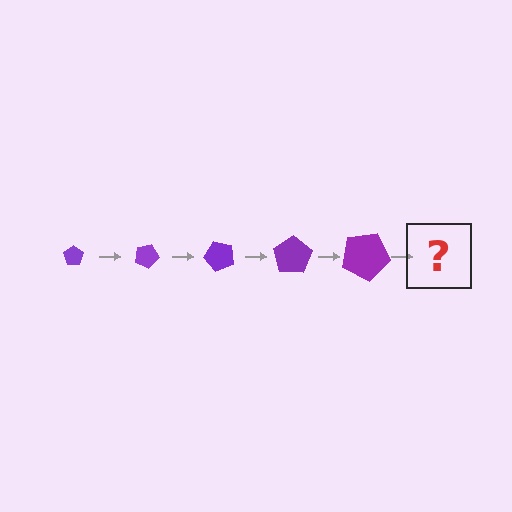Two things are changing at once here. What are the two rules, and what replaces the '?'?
The two rules are that the pentagon grows larger each step and it rotates 25 degrees each step. The '?' should be a pentagon, larger than the previous one and rotated 125 degrees from the start.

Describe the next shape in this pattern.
It should be a pentagon, larger than the previous one and rotated 125 degrees from the start.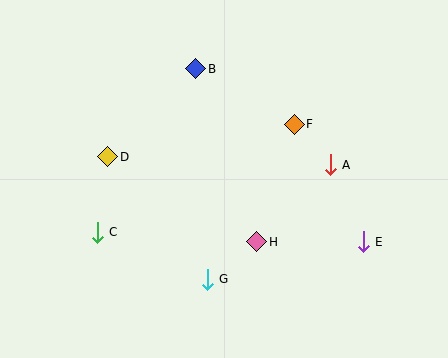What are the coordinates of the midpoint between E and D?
The midpoint between E and D is at (235, 199).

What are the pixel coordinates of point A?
Point A is at (330, 165).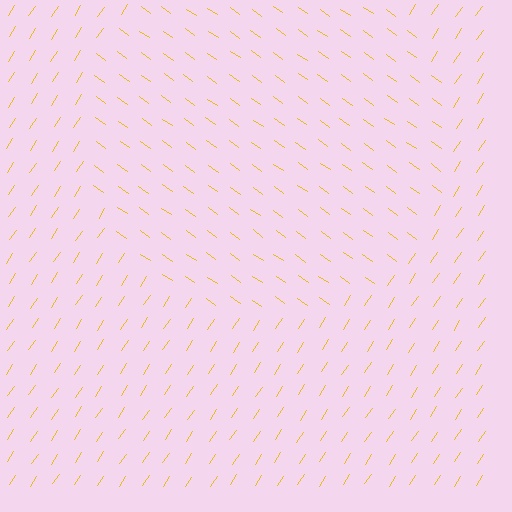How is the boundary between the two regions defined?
The boundary is defined purely by a change in line orientation (approximately 88 degrees difference). All lines are the same color and thickness.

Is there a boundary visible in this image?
Yes, there is a texture boundary formed by a change in line orientation.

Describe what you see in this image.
The image is filled with small yellow line segments. A circle region in the image has lines oriented differently from the surrounding lines, creating a visible texture boundary.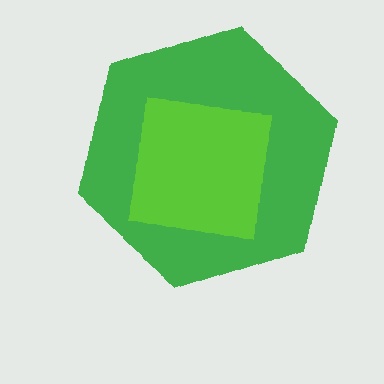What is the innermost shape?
The lime square.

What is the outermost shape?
The green hexagon.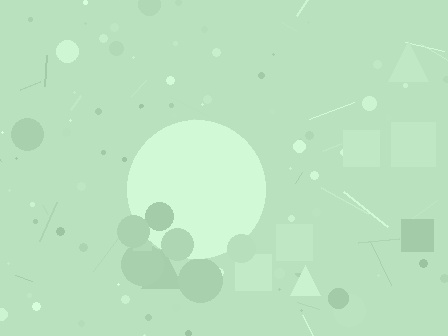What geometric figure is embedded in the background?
A circle is embedded in the background.